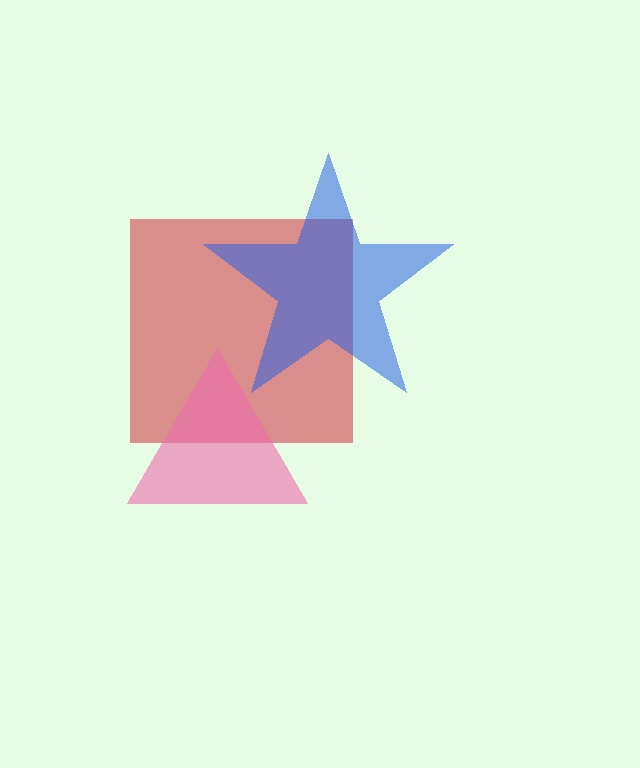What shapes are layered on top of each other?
The layered shapes are: a red square, a blue star, a pink triangle.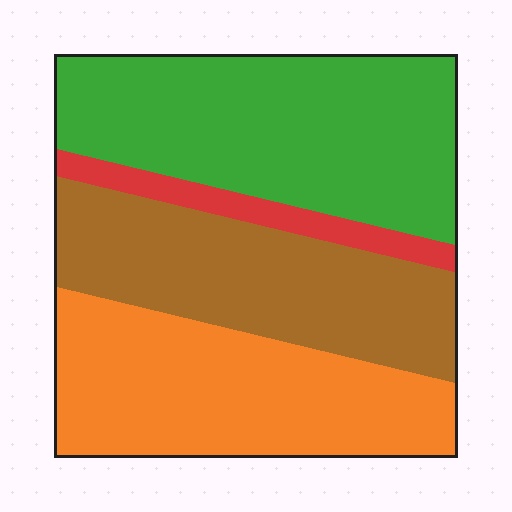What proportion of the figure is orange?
Orange covers about 30% of the figure.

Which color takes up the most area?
Green, at roughly 35%.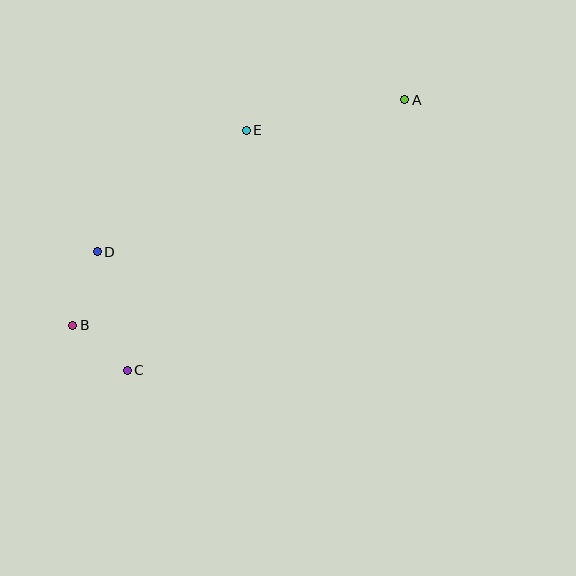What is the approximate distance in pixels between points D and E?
The distance between D and E is approximately 192 pixels.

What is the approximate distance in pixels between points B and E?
The distance between B and E is approximately 261 pixels.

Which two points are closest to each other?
Points B and C are closest to each other.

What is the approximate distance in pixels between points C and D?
The distance between C and D is approximately 122 pixels.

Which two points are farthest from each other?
Points A and B are farthest from each other.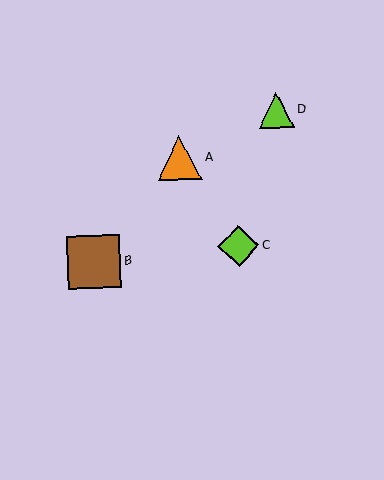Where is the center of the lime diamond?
The center of the lime diamond is at (238, 246).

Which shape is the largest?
The brown square (labeled B) is the largest.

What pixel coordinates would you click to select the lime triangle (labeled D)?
Click at (276, 110) to select the lime triangle D.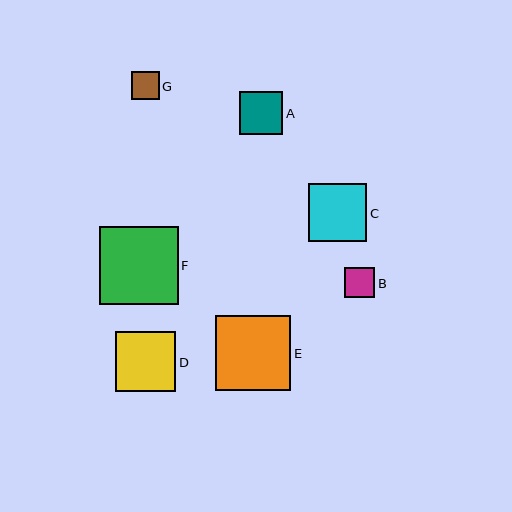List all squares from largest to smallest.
From largest to smallest: F, E, D, C, A, B, G.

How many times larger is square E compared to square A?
Square E is approximately 1.8 times the size of square A.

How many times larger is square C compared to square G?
Square C is approximately 2.1 times the size of square G.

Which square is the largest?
Square F is the largest with a size of approximately 79 pixels.